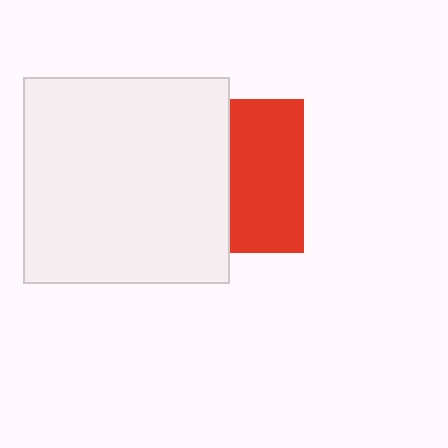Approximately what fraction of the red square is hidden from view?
Roughly 52% of the red square is hidden behind the white square.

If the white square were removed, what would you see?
You would see the complete red square.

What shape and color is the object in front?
The object in front is a white square.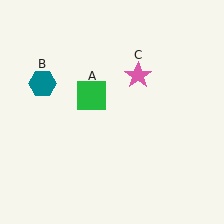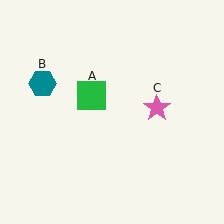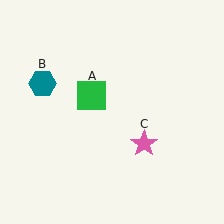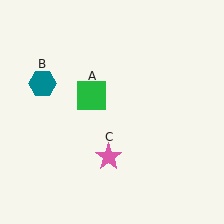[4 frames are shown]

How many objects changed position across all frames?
1 object changed position: pink star (object C).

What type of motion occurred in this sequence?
The pink star (object C) rotated clockwise around the center of the scene.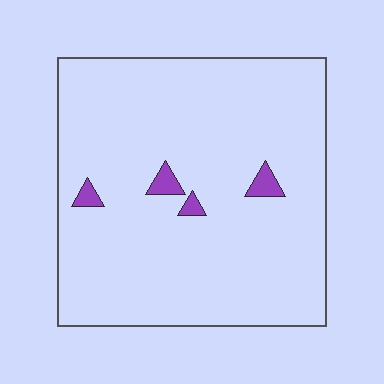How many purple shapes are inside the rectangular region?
4.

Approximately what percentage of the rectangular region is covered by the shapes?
Approximately 5%.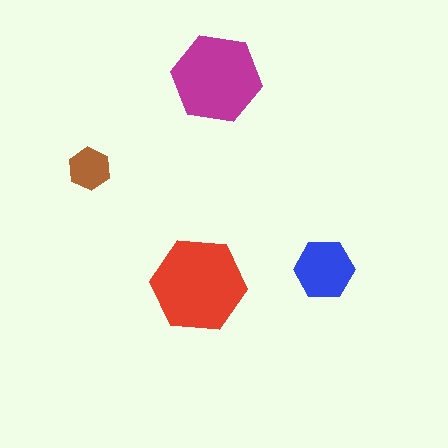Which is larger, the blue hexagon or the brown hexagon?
The blue one.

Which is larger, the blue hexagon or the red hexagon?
The red one.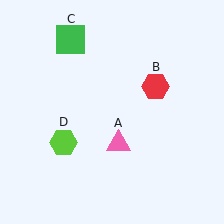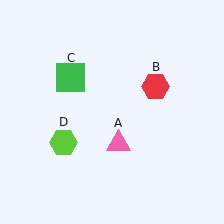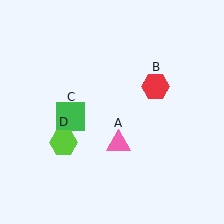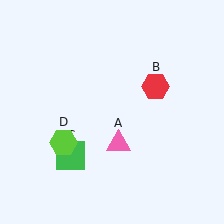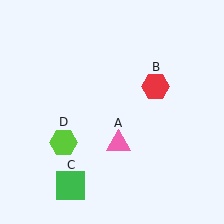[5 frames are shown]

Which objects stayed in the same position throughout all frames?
Pink triangle (object A) and red hexagon (object B) and lime hexagon (object D) remained stationary.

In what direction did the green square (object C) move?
The green square (object C) moved down.